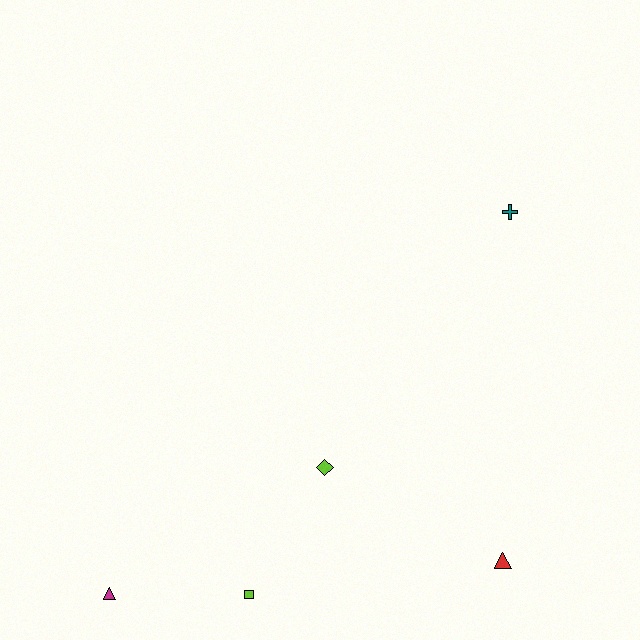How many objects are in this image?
There are 5 objects.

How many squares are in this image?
There is 1 square.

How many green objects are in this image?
There are no green objects.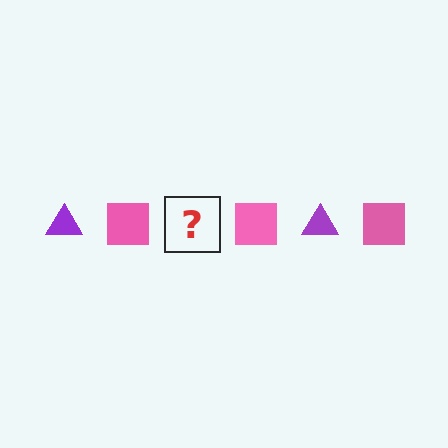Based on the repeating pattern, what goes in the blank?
The blank should be a purple triangle.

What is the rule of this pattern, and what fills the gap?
The rule is that the pattern alternates between purple triangle and pink square. The gap should be filled with a purple triangle.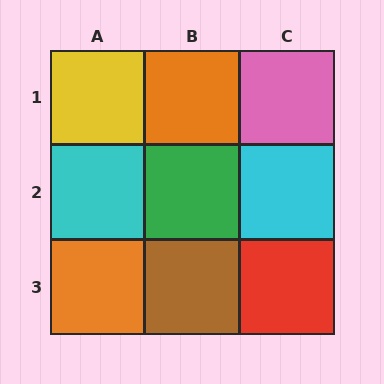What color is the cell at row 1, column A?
Yellow.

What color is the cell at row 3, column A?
Orange.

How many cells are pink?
1 cell is pink.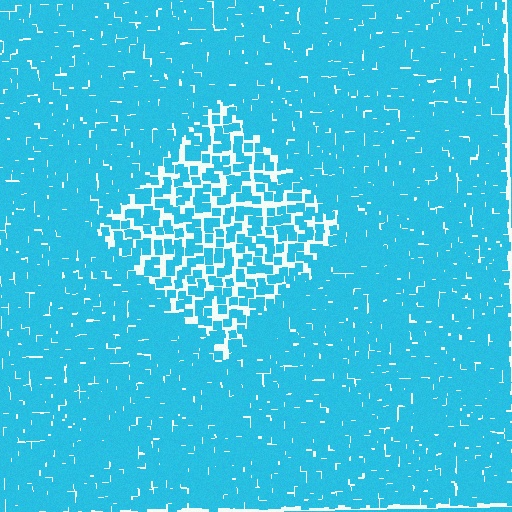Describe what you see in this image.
The image contains small cyan elements arranged at two different densities. A diamond-shaped region is visible where the elements are less densely packed than the surrounding area.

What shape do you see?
I see a diamond.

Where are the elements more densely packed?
The elements are more densely packed outside the diamond boundary.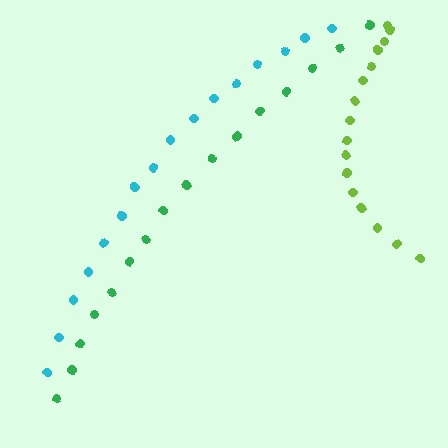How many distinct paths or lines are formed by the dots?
There are 3 distinct paths.